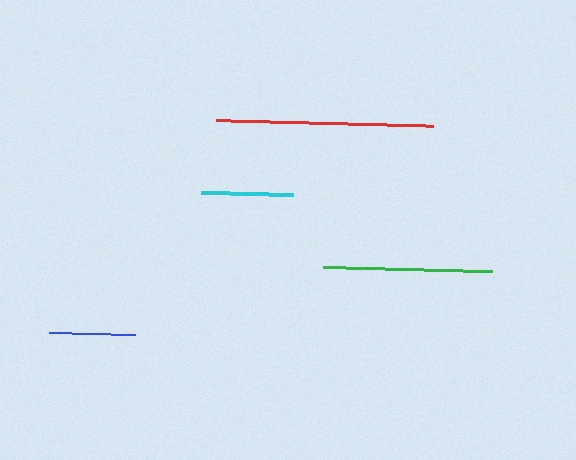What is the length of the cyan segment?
The cyan segment is approximately 91 pixels long.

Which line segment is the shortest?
The blue line is the shortest at approximately 86 pixels.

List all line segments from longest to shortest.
From longest to shortest: red, green, cyan, blue.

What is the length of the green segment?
The green segment is approximately 169 pixels long.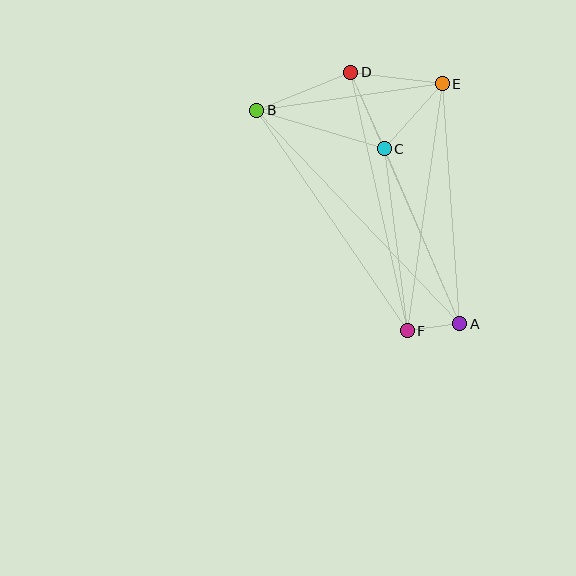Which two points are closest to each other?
Points A and F are closest to each other.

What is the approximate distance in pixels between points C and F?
The distance between C and F is approximately 184 pixels.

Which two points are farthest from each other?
Points A and B are farthest from each other.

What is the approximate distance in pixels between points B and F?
The distance between B and F is approximately 267 pixels.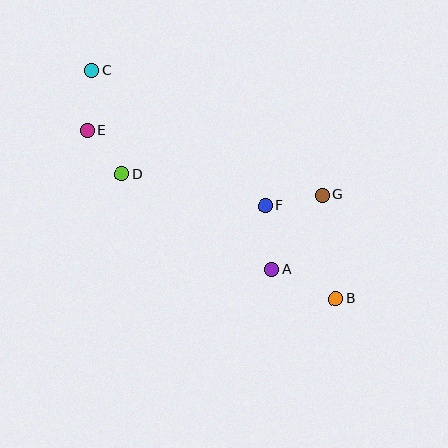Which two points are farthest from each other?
Points B and C are farthest from each other.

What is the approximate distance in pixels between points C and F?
The distance between C and F is approximately 220 pixels.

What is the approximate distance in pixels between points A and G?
The distance between A and G is approximately 90 pixels.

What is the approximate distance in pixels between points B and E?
The distance between B and E is approximately 300 pixels.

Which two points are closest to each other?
Points D and E are closest to each other.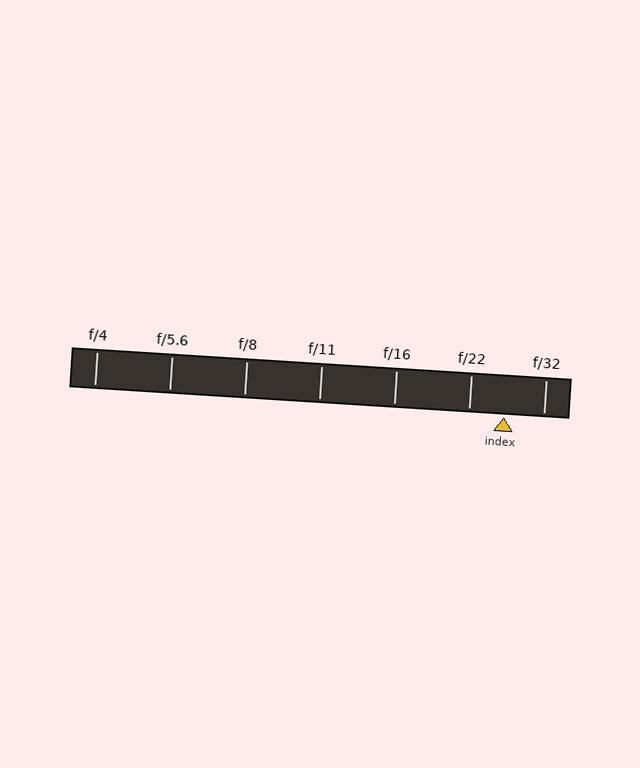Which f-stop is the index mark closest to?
The index mark is closest to f/22.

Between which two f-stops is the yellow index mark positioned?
The index mark is between f/22 and f/32.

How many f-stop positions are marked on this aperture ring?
There are 7 f-stop positions marked.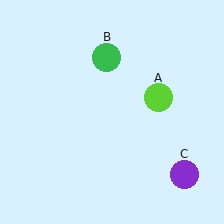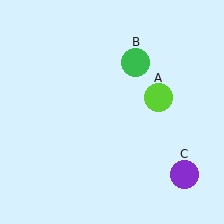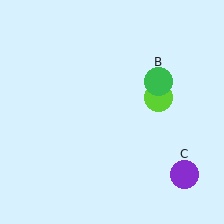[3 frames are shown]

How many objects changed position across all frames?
1 object changed position: green circle (object B).